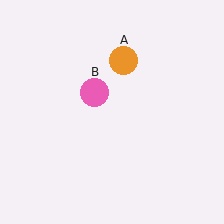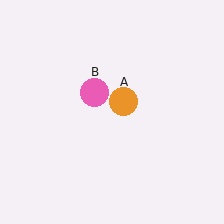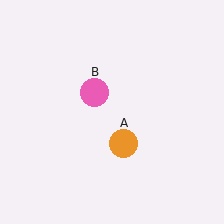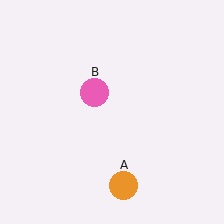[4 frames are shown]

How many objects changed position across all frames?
1 object changed position: orange circle (object A).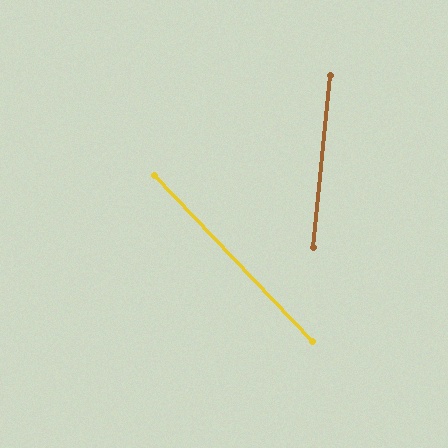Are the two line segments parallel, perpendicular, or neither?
Neither parallel nor perpendicular — they differ by about 49°.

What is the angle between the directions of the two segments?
Approximately 49 degrees.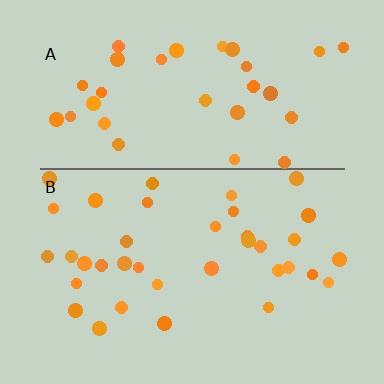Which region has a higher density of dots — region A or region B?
B (the bottom).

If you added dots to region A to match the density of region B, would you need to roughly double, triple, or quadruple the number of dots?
Approximately double.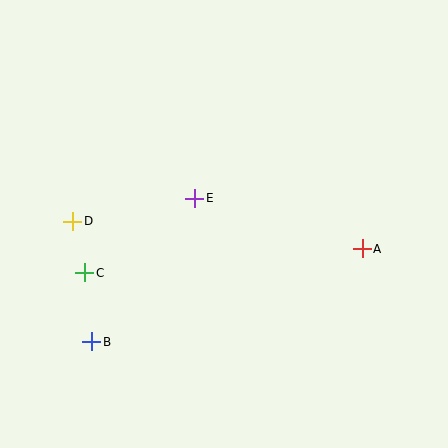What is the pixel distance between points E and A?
The distance between E and A is 175 pixels.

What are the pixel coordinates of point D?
Point D is at (73, 221).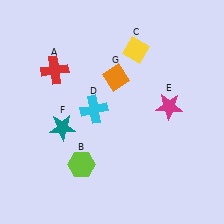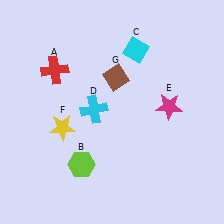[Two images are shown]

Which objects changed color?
C changed from yellow to cyan. F changed from teal to yellow. G changed from orange to brown.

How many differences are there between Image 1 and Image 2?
There are 3 differences between the two images.